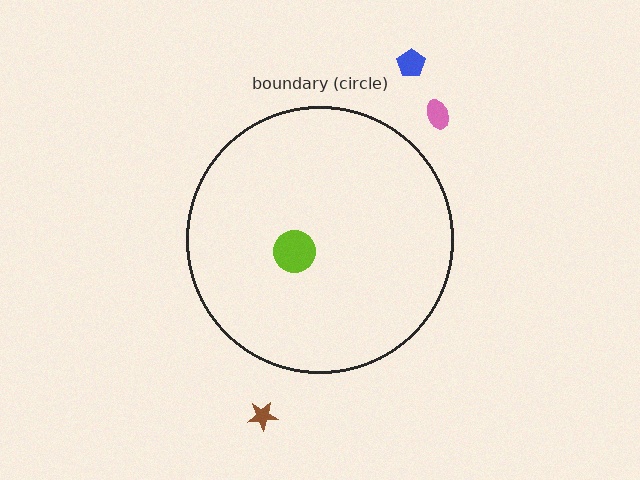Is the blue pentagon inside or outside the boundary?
Outside.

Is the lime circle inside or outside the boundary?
Inside.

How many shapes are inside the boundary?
1 inside, 3 outside.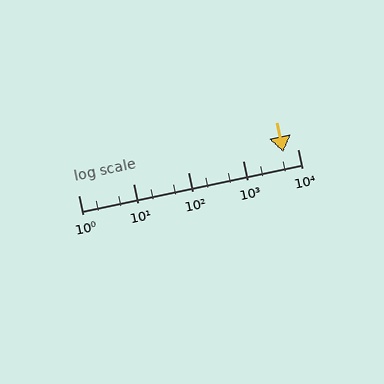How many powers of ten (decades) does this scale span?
The scale spans 4 decades, from 1 to 10000.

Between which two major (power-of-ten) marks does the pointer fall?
The pointer is between 1000 and 10000.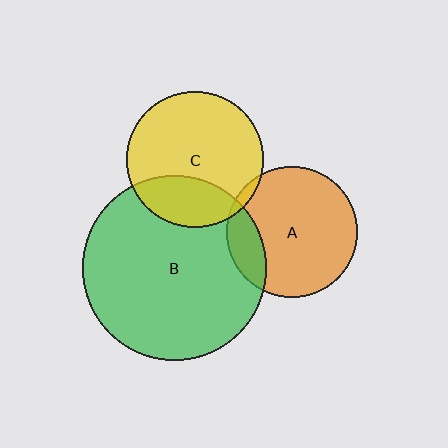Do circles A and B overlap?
Yes.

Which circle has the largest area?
Circle B (green).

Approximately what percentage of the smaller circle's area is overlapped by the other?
Approximately 15%.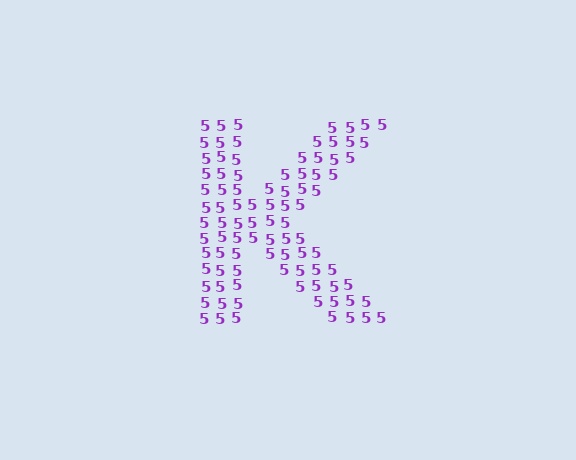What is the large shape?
The large shape is the letter K.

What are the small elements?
The small elements are digit 5's.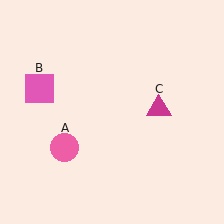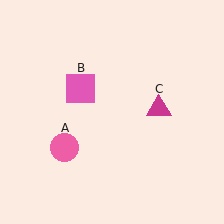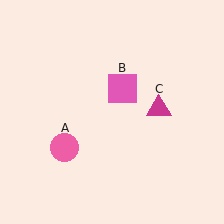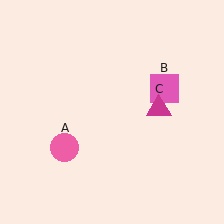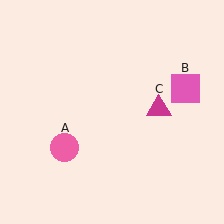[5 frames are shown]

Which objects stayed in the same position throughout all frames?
Pink circle (object A) and magenta triangle (object C) remained stationary.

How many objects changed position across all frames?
1 object changed position: pink square (object B).